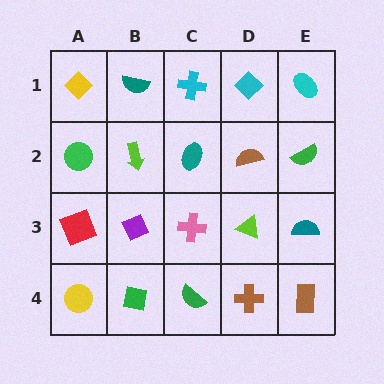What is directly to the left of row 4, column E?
A brown cross.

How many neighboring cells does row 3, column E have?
3.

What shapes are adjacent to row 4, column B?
A purple diamond (row 3, column B), a yellow circle (row 4, column A), a green semicircle (row 4, column C).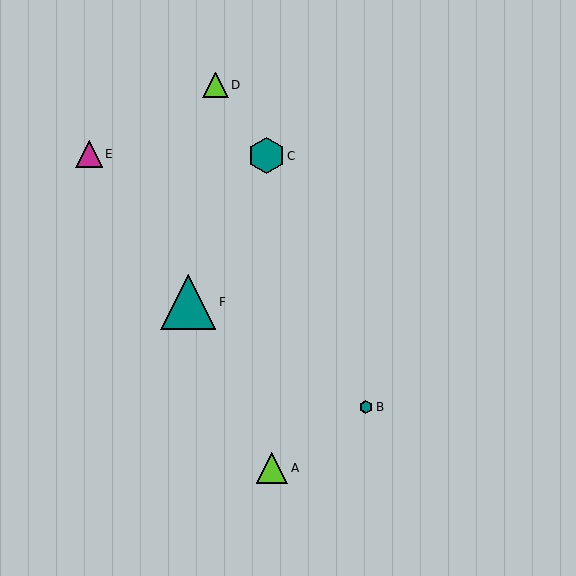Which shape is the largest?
The teal triangle (labeled F) is the largest.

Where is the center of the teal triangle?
The center of the teal triangle is at (188, 302).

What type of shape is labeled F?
Shape F is a teal triangle.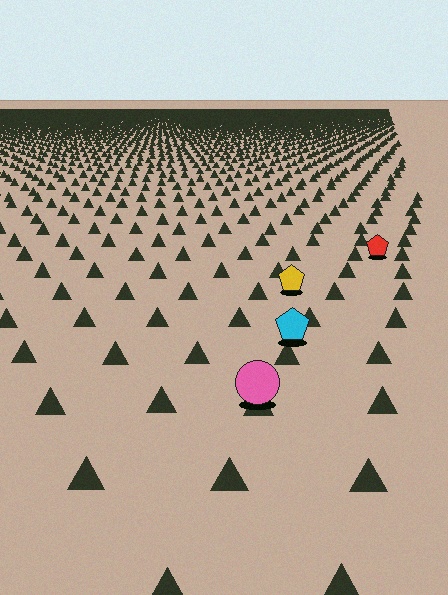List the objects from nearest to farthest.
From nearest to farthest: the pink circle, the cyan pentagon, the yellow pentagon, the red pentagon.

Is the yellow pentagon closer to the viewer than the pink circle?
No. The pink circle is closer — you can tell from the texture gradient: the ground texture is coarser near it.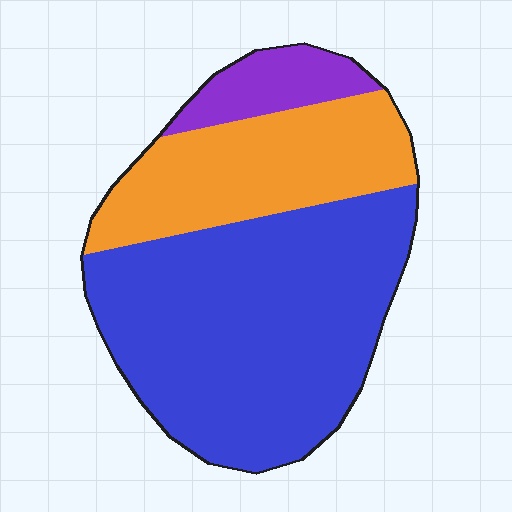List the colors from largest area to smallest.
From largest to smallest: blue, orange, purple.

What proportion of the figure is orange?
Orange covers 29% of the figure.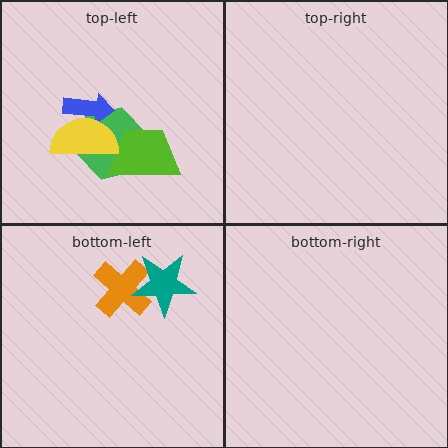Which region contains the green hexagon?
The top-left region.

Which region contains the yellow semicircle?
The top-left region.